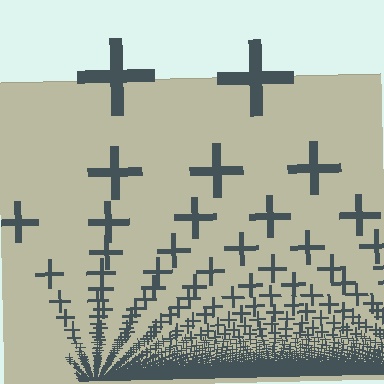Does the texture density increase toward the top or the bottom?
Density increases toward the bottom.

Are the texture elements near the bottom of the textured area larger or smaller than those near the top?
Smaller. The gradient is inverted — elements near the bottom are smaller and denser.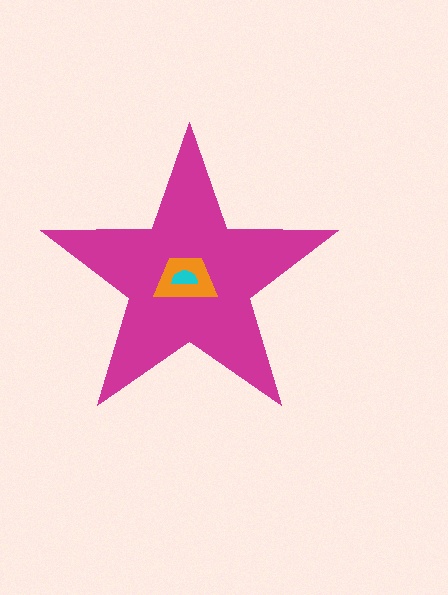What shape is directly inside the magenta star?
The orange trapezoid.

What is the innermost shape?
The cyan semicircle.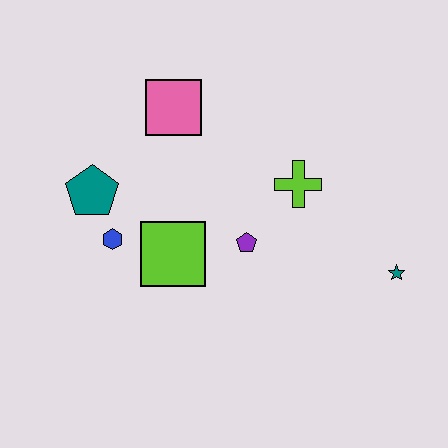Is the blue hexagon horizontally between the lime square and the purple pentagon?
No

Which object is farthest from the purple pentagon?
The teal pentagon is farthest from the purple pentagon.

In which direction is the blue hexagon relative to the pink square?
The blue hexagon is below the pink square.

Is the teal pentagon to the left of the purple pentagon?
Yes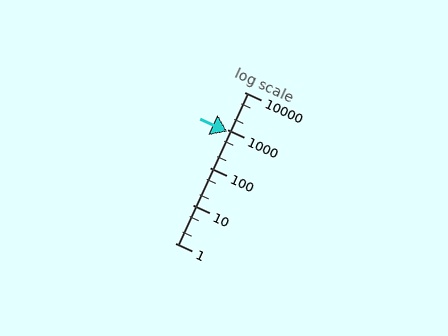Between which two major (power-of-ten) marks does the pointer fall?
The pointer is between 100 and 1000.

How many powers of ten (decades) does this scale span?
The scale spans 4 decades, from 1 to 10000.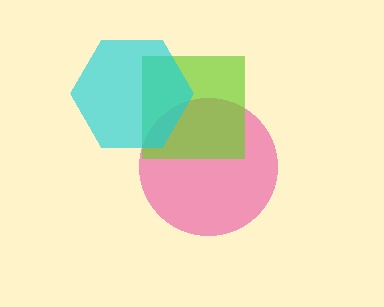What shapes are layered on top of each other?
The layered shapes are: a pink circle, a lime square, a cyan hexagon.